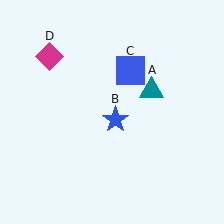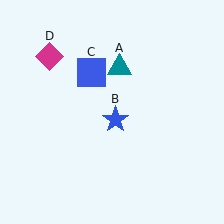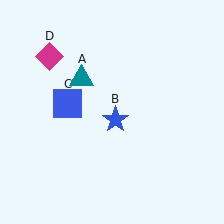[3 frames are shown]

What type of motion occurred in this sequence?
The teal triangle (object A), blue square (object C) rotated counterclockwise around the center of the scene.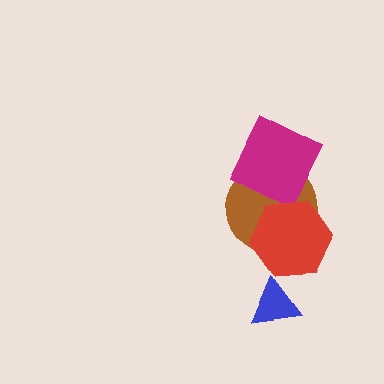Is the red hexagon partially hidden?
No, no other shape covers it.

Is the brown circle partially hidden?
Yes, it is partially covered by another shape.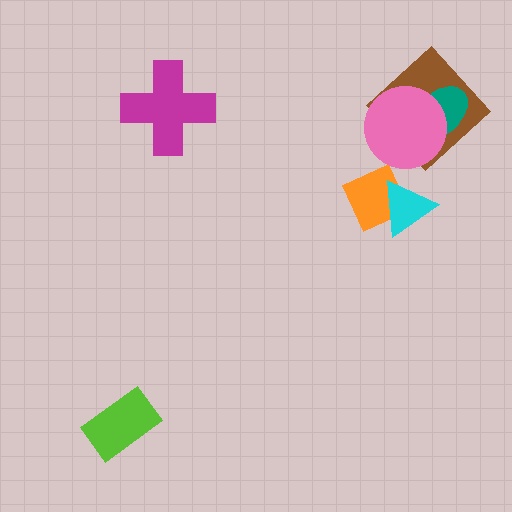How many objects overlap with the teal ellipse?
2 objects overlap with the teal ellipse.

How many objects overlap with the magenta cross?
0 objects overlap with the magenta cross.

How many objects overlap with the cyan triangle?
1 object overlaps with the cyan triangle.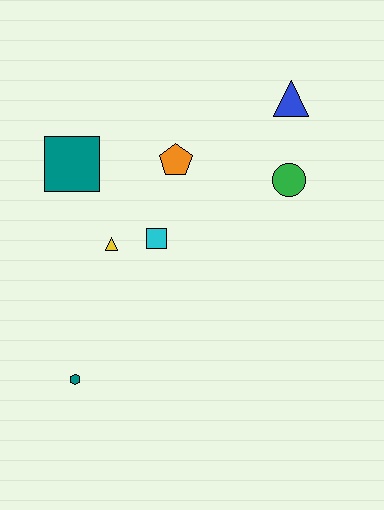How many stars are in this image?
There are no stars.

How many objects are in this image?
There are 7 objects.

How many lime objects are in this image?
There are no lime objects.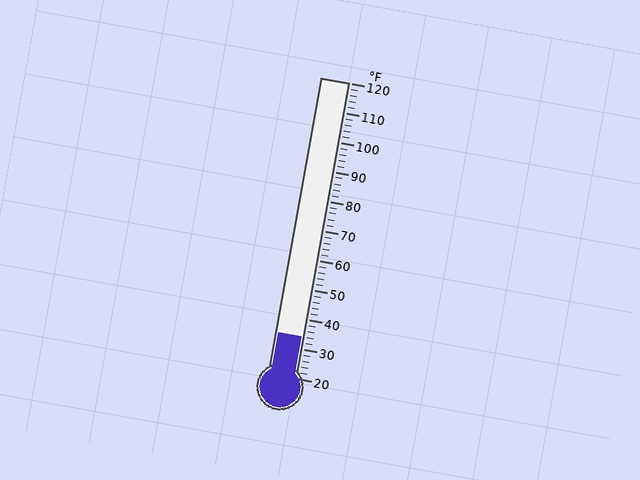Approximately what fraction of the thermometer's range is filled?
The thermometer is filled to approximately 15% of its range.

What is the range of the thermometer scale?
The thermometer scale ranges from 20°F to 120°F.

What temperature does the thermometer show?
The thermometer shows approximately 34°F.